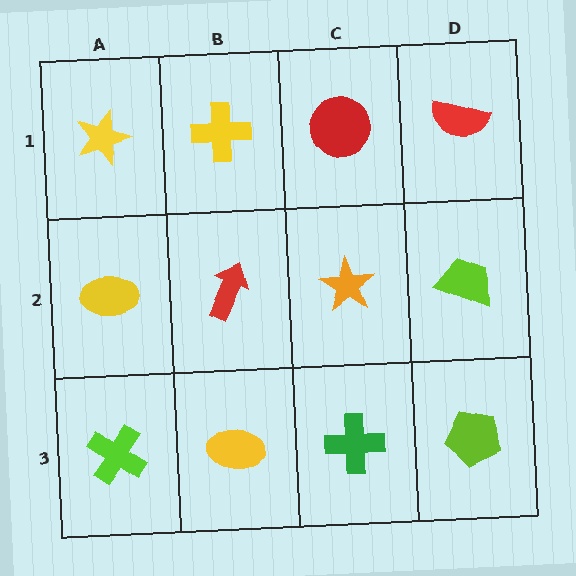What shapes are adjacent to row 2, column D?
A red semicircle (row 1, column D), a lime pentagon (row 3, column D), an orange star (row 2, column C).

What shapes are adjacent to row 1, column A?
A yellow ellipse (row 2, column A), a yellow cross (row 1, column B).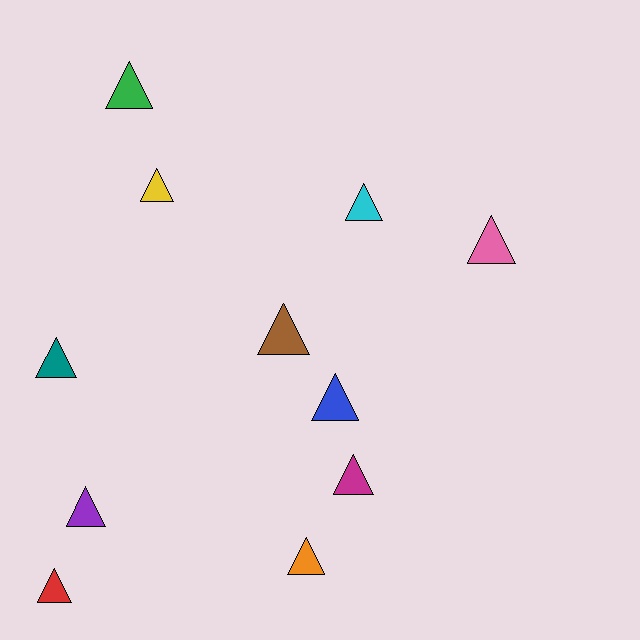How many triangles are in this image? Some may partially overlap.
There are 11 triangles.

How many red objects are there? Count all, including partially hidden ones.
There is 1 red object.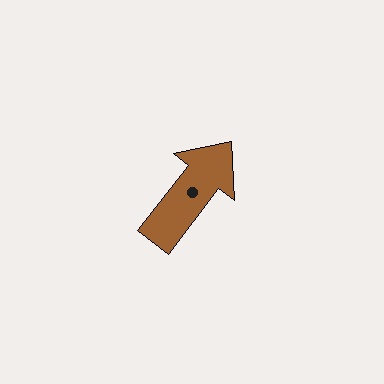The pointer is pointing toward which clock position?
Roughly 1 o'clock.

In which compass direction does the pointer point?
Northeast.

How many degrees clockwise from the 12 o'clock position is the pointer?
Approximately 38 degrees.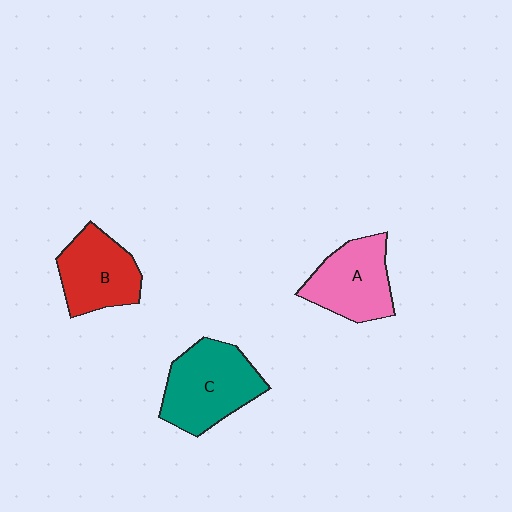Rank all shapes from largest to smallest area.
From largest to smallest: C (teal), A (pink), B (red).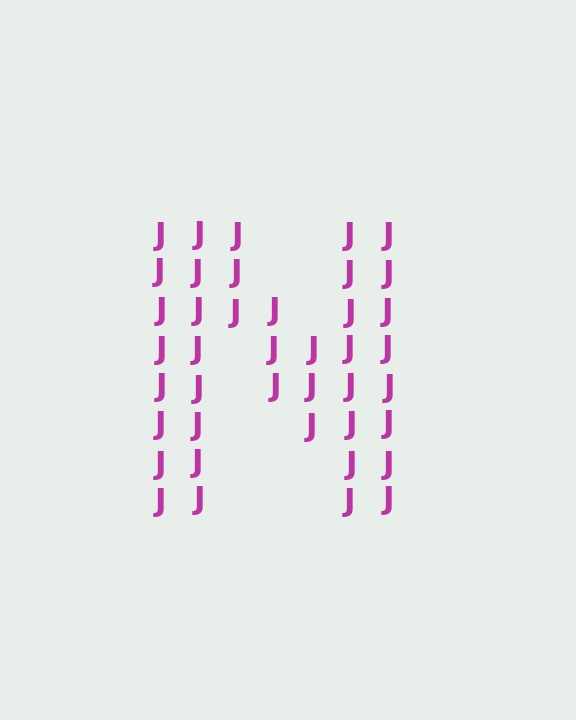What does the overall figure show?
The overall figure shows the letter N.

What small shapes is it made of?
It is made of small letter J's.